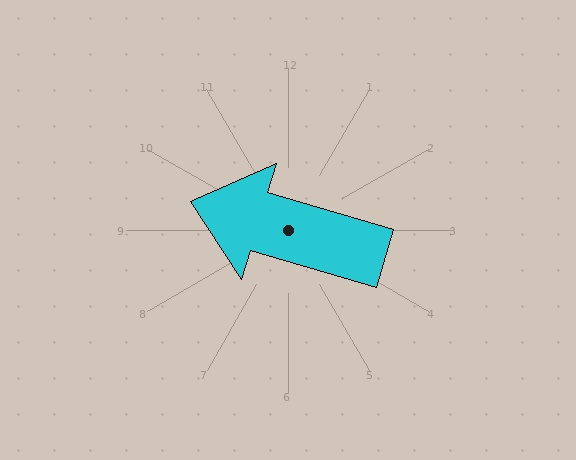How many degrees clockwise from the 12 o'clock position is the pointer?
Approximately 286 degrees.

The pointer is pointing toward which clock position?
Roughly 10 o'clock.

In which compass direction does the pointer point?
West.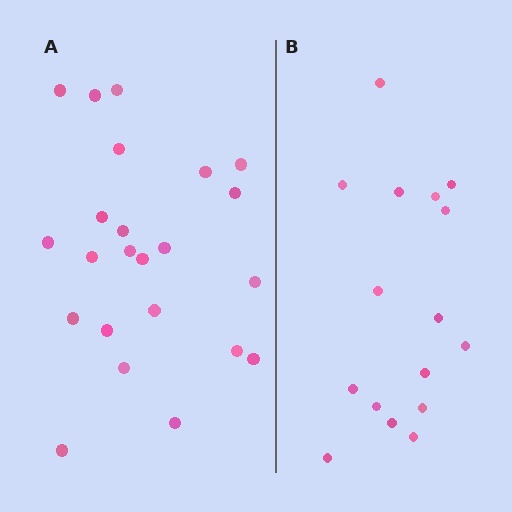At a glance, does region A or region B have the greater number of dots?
Region A (the left region) has more dots.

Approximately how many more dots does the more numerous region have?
Region A has roughly 8 or so more dots than region B.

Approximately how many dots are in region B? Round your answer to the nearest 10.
About 20 dots. (The exact count is 16, which rounds to 20.)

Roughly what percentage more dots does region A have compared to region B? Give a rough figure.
About 45% more.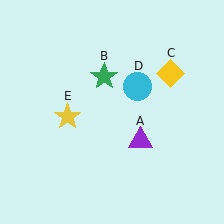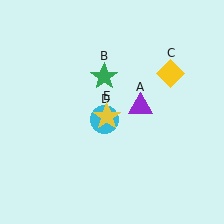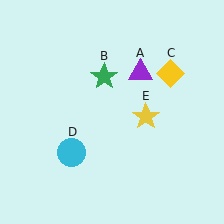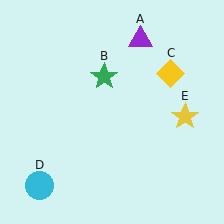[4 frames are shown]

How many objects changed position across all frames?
3 objects changed position: purple triangle (object A), cyan circle (object D), yellow star (object E).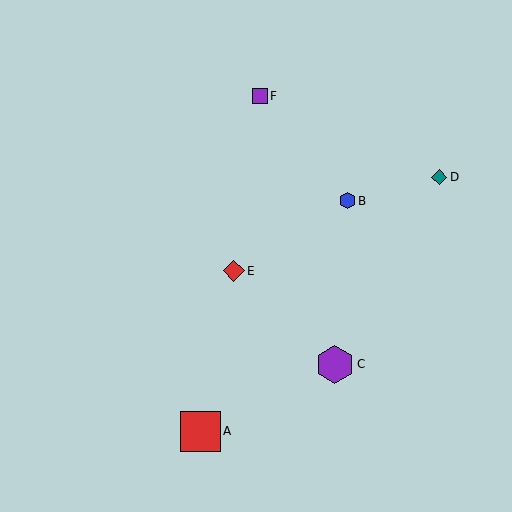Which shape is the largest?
The red square (labeled A) is the largest.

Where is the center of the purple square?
The center of the purple square is at (260, 96).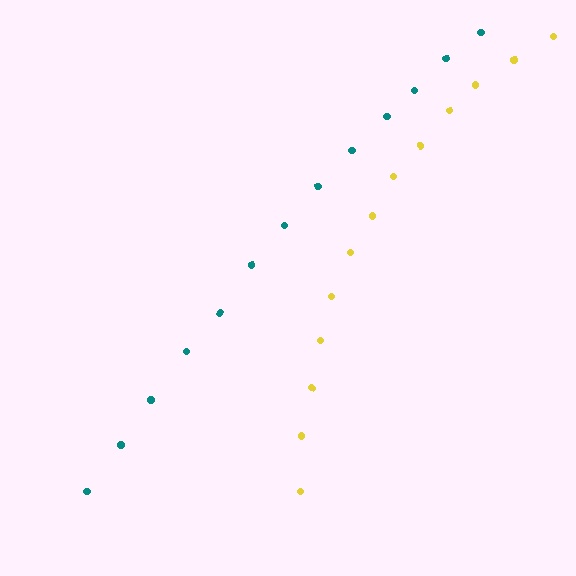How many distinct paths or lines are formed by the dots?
There are 2 distinct paths.